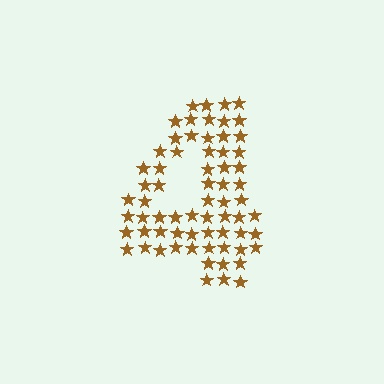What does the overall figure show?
The overall figure shows the digit 4.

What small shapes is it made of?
It is made of small stars.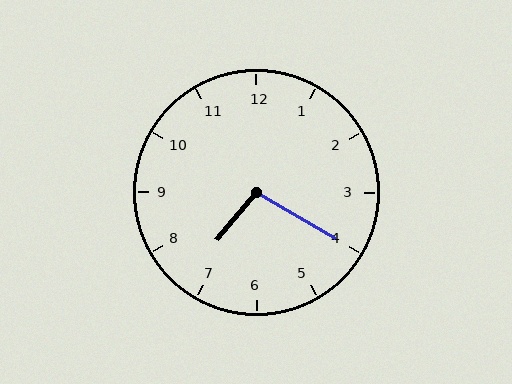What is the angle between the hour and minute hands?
Approximately 100 degrees.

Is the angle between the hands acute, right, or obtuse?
It is obtuse.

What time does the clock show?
7:20.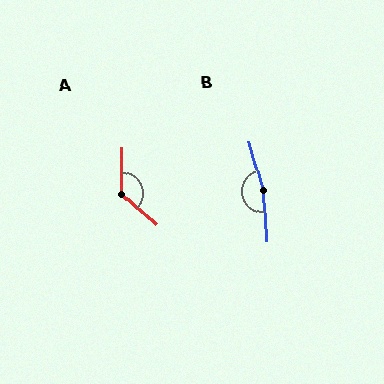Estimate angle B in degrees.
Approximately 167 degrees.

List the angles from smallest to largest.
A (130°), B (167°).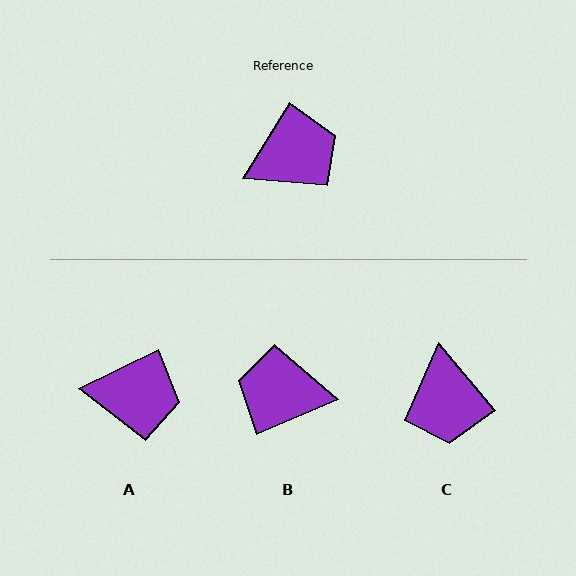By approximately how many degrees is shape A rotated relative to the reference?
Approximately 32 degrees clockwise.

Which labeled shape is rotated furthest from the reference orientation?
B, about 145 degrees away.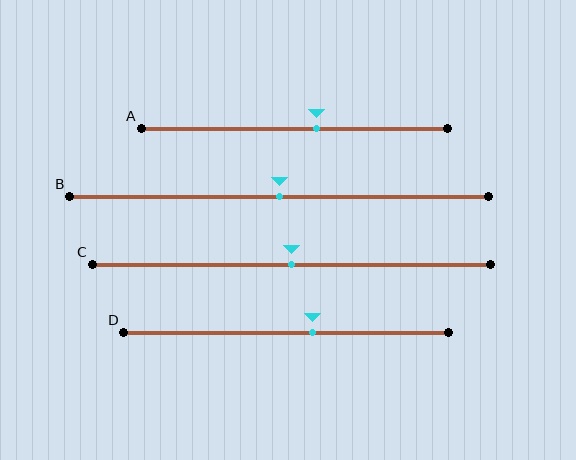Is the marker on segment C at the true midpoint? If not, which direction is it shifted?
Yes, the marker on segment C is at the true midpoint.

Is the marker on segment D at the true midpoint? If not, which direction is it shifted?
No, the marker on segment D is shifted to the right by about 8% of the segment length.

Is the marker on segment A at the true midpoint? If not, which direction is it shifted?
No, the marker on segment A is shifted to the right by about 7% of the segment length.